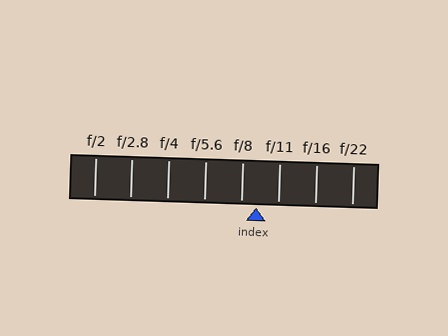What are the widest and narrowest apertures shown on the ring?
The widest aperture shown is f/2 and the narrowest is f/22.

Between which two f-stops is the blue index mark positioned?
The index mark is between f/8 and f/11.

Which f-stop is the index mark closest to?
The index mark is closest to f/8.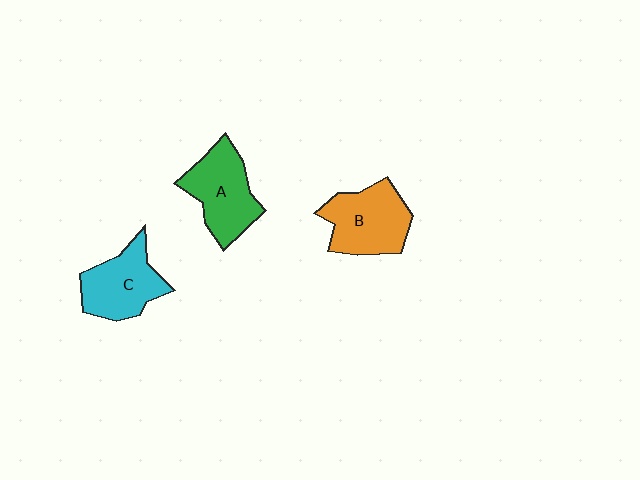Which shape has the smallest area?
Shape C (cyan).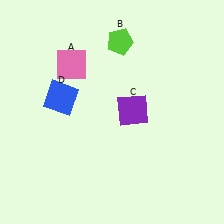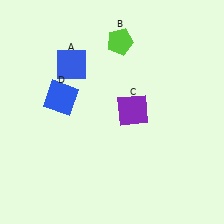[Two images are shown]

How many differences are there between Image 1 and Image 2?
There is 1 difference between the two images.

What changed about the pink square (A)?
In Image 1, A is pink. In Image 2, it changed to blue.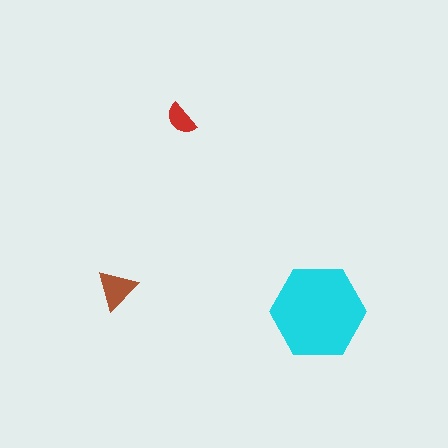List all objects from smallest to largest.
The red semicircle, the brown triangle, the cyan hexagon.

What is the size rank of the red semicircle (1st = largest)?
3rd.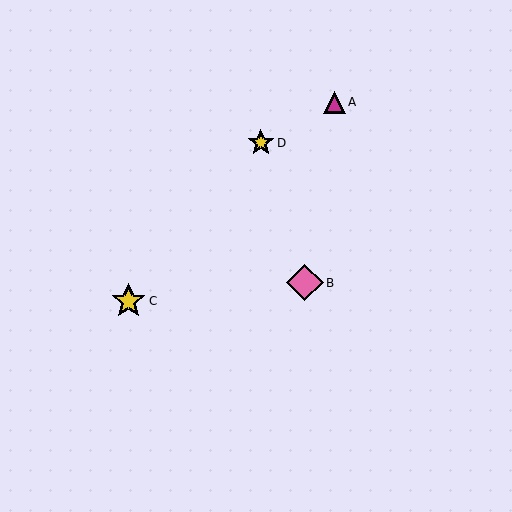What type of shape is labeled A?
Shape A is a magenta triangle.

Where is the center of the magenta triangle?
The center of the magenta triangle is at (334, 102).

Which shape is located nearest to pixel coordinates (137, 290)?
The yellow star (labeled C) at (128, 301) is nearest to that location.